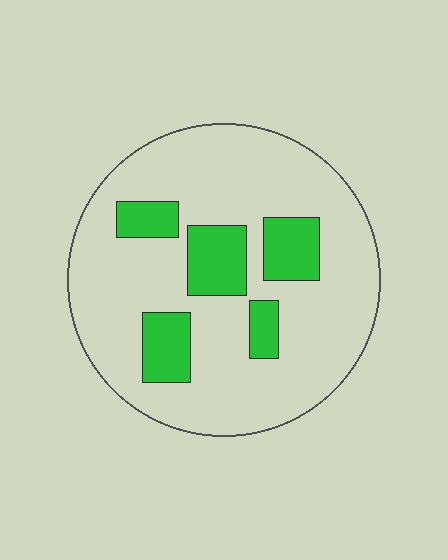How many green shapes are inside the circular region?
5.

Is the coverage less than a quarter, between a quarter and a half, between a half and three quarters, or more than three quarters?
Less than a quarter.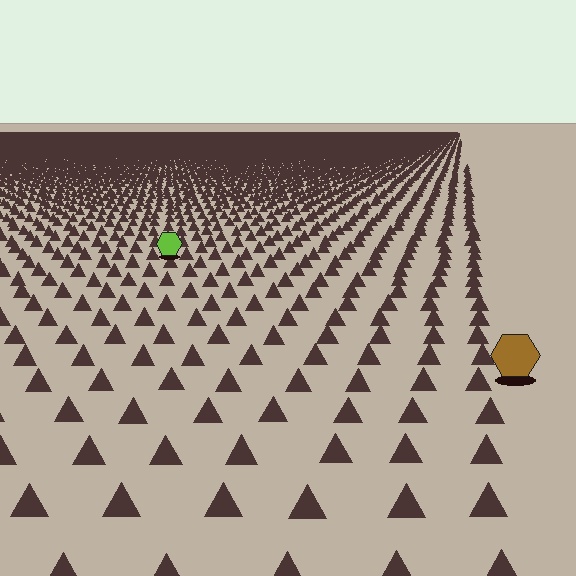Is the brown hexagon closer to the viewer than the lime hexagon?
Yes. The brown hexagon is closer — you can tell from the texture gradient: the ground texture is coarser near it.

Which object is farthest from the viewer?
The lime hexagon is farthest from the viewer. It appears smaller and the ground texture around it is denser.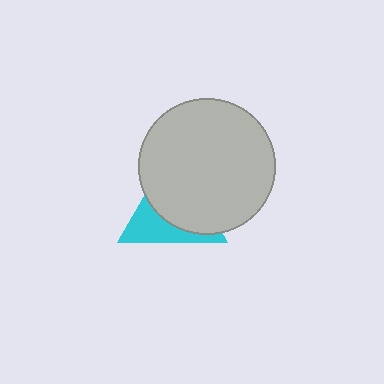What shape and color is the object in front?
The object in front is a light gray circle.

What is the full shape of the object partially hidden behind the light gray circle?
The partially hidden object is a cyan triangle.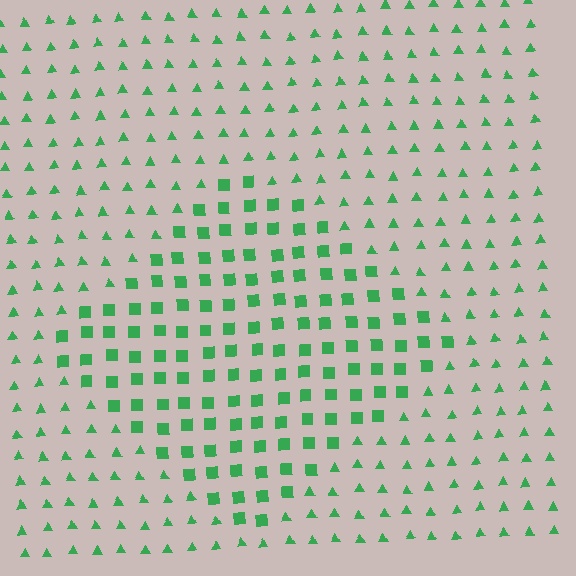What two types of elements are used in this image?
The image uses squares inside the diamond region and triangles outside it.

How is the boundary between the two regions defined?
The boundary is defined by a change in element shape: squares inside vs. triangles outside. All elements share the same color and spacing.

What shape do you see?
I see a diamond.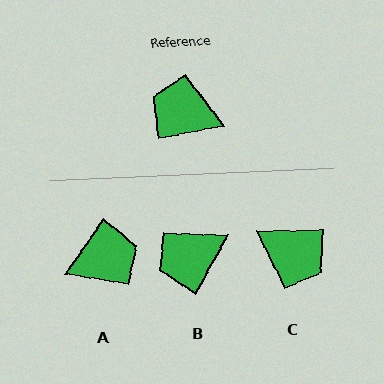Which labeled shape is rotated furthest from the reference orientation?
C, about 169 degrees away.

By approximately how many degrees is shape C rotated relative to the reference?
Approximately 169 degrees counter-clockwise.